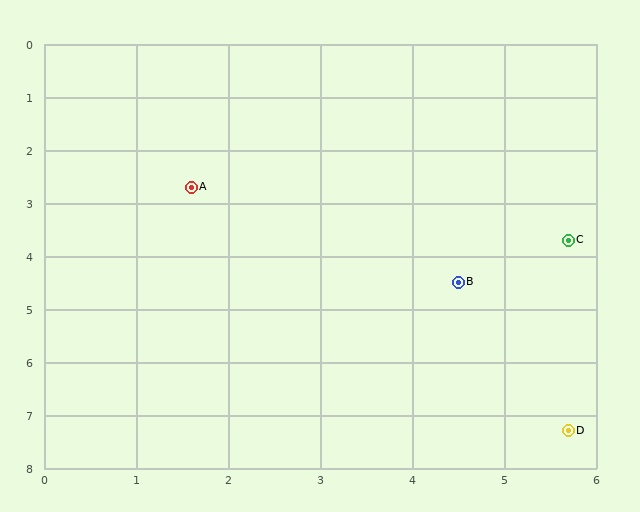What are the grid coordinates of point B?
Point B is at approximately (4.5, 4.5).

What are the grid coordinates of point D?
Point D is at approximately (5.7, 7.3).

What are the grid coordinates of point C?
Point C is at approximately (5.7, 3.7).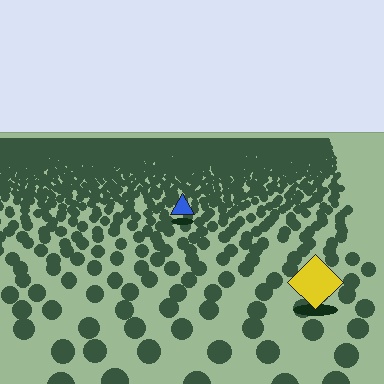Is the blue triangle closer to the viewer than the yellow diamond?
No. The yellow diamond is closer — you can tell from the texture gradient: the ground texture is coarser near it.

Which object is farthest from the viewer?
The blue triangle is farthest from the viewer. It appears smaller and the ground texture around it is denser.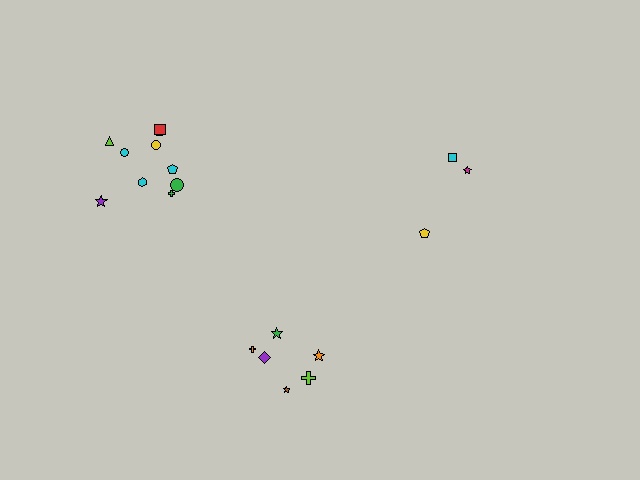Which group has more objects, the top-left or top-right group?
The top-left group.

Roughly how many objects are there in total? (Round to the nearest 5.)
Roughly 20 objects in total.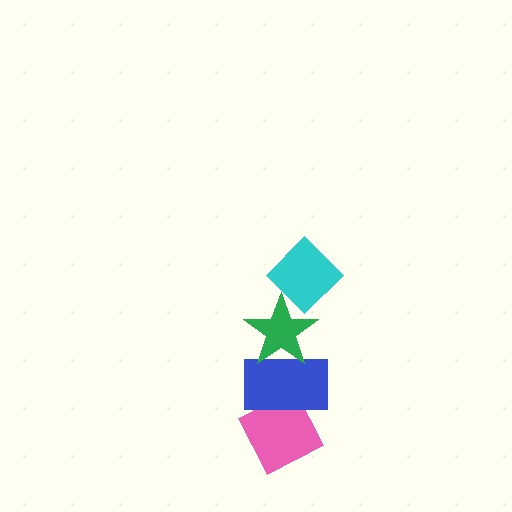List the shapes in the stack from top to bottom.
From top to bottom: the cyan diamond, the green star, the blue rectangle, the pink diamond.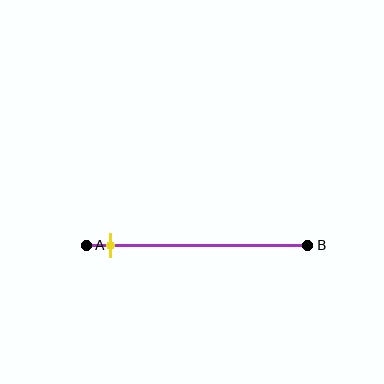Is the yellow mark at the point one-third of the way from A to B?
No, the mark is at about 10% from A, not at the 33% one-third point.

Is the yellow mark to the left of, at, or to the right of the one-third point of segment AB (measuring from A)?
The yellow mark is to the left of the one-third point of segment AB.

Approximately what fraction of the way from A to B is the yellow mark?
The yellow mark is approximately 10% of the way from A to B.